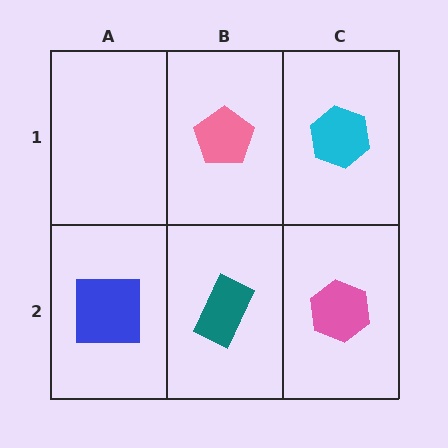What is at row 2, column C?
A pink hexagon.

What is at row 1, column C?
A cyan hexagon.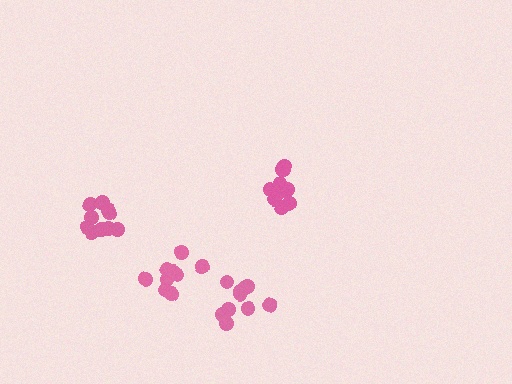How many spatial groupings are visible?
There are 4 spatial groupings.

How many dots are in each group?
Group 1: 10 dots, Group 2: 12 dots, Group 3: 9 dots, Group 4: 10 dots (41 total).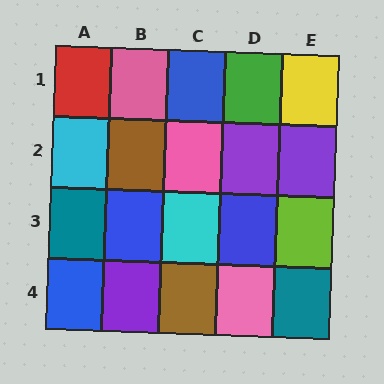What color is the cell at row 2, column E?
Purple.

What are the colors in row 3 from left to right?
Teal, blue, cyan, blue, lime.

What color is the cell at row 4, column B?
Purple.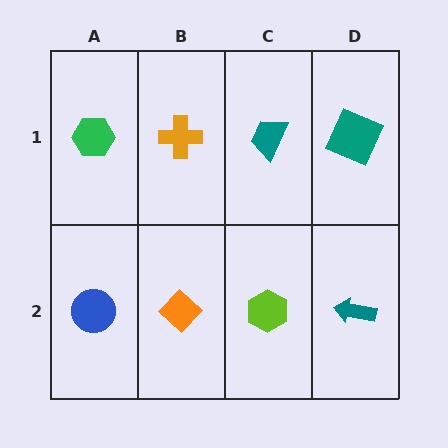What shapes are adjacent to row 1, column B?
An orange diamond (row 2, column B), a green hexagon (row 1, column A), a teal trapezoid (row 1, column C).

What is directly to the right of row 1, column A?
An orange cross.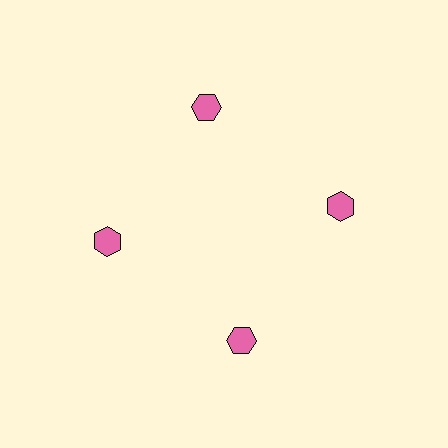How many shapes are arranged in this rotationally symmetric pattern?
There are 4 shapes, arranged in 4 groups of 1.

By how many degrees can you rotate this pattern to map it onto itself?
The pattern maps onto itself every 90 degrees of rotation.